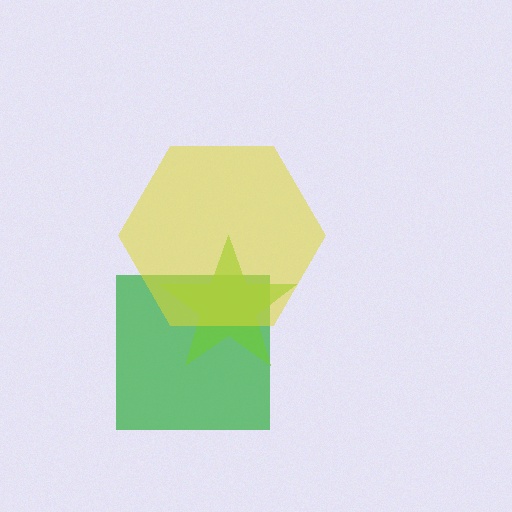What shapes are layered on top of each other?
The layered shapes are: a green square, a lime star, a yellow hexagon.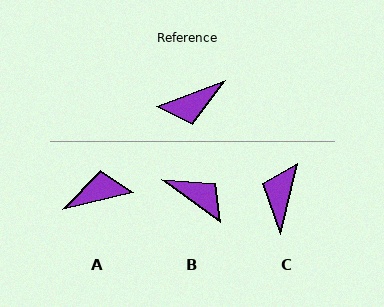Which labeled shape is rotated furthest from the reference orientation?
A, about 173 degrees away.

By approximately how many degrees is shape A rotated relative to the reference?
Approximately 173 degrees counter-clockwise.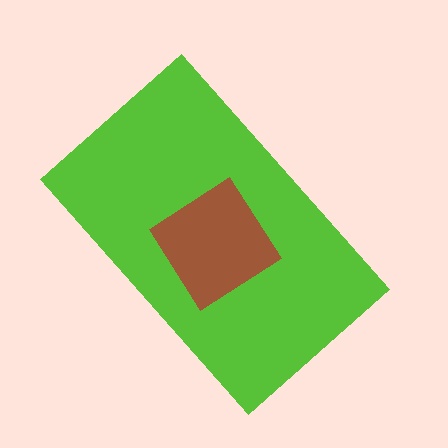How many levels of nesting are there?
2.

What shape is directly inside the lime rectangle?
The brown diamond.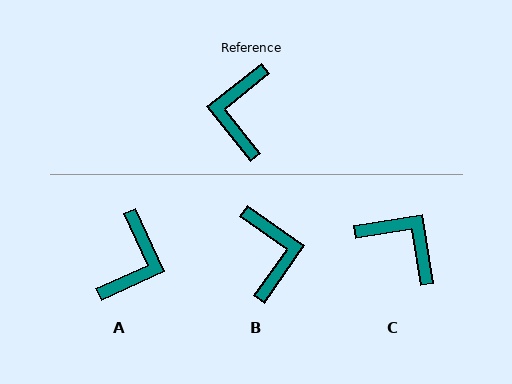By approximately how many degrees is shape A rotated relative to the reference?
Approximately 166 degrees counter-clockwise.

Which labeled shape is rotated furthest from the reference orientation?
A, about 166 degrees away.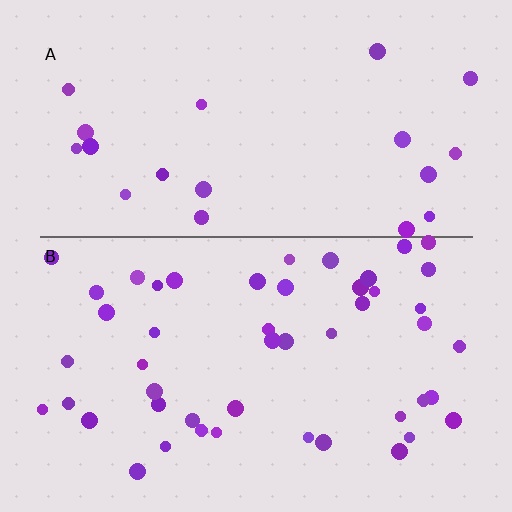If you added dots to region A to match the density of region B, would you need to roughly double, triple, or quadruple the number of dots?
Approximately double.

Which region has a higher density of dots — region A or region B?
B (the bottom).